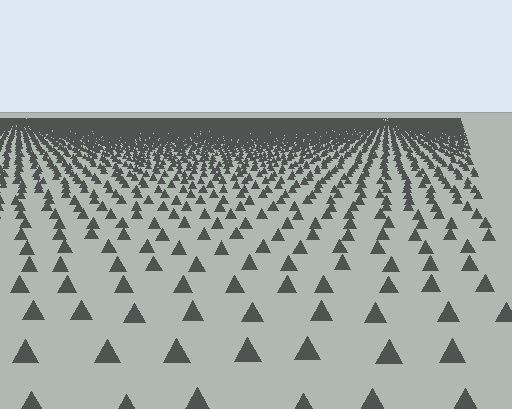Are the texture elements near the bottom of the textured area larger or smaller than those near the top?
Larger. Near the bottom, elements are closer to the viewer and appear at a bigger on-screen size.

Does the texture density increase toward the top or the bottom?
Density increases toward the top.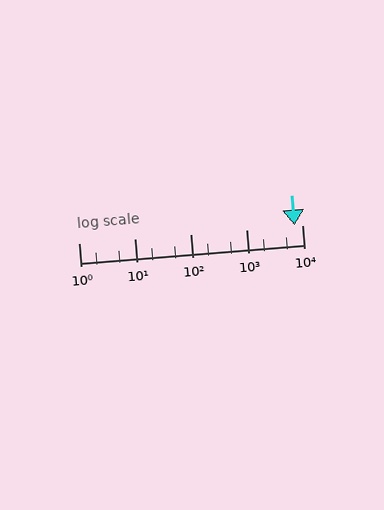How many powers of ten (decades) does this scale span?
The scale spans 4 decades, from 1 to 10000.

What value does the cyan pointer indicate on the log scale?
The pointer indicates approximately 7300.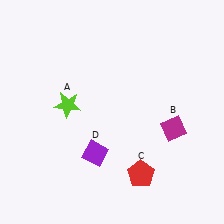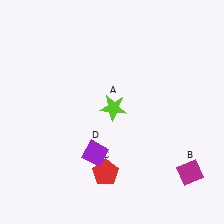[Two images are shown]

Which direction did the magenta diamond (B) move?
The magenta diamond (B) moved down.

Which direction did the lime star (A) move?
The lime star (A) moved right.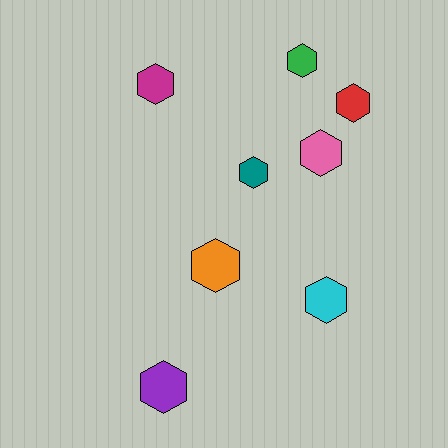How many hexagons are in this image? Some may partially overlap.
There are 8 hexagons.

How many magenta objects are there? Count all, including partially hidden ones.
There is 1 magenta object.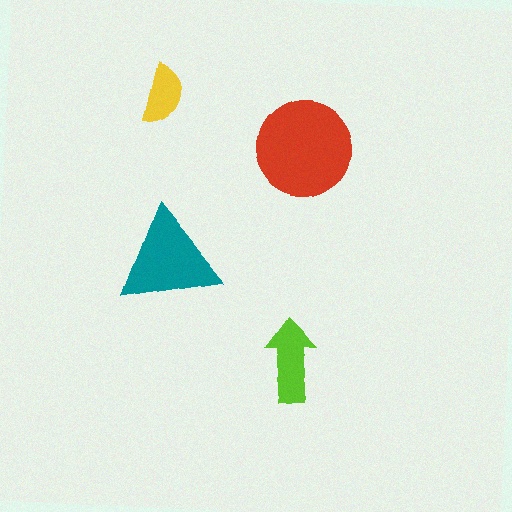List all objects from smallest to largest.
The yellow semicircle, the lime arrow, the teal triangle, the red circle.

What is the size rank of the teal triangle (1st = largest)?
2nd.